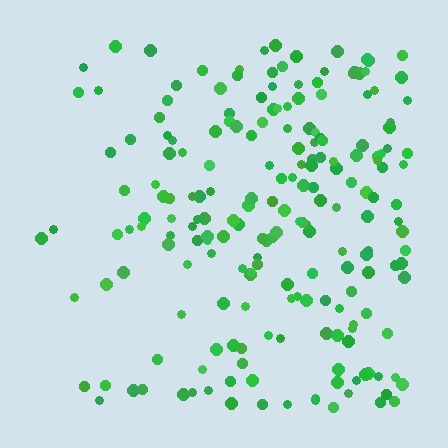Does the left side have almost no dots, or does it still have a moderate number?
Still a moderate number, just noticeably fewer than the right.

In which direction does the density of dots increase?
From left to right, with the right side densest.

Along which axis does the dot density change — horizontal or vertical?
Horizontal.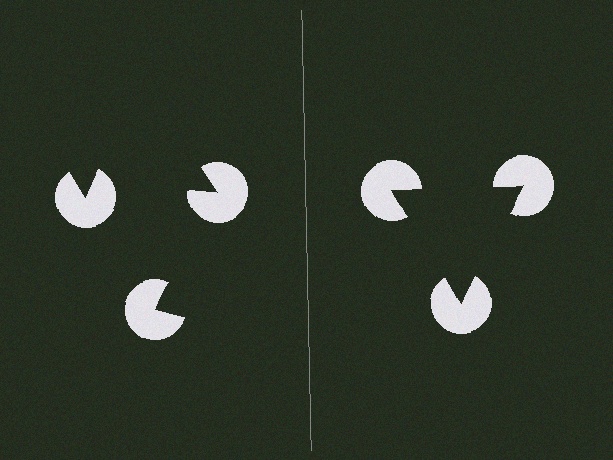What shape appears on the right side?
An illusory triangle.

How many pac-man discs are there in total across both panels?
6 — 3 on each side.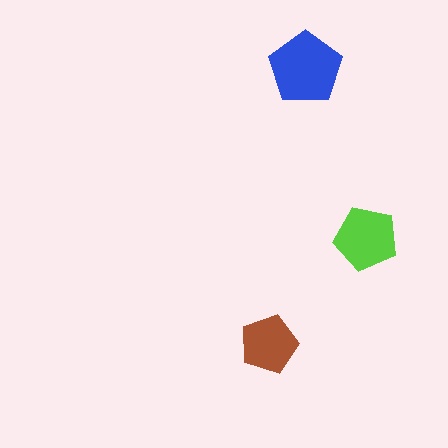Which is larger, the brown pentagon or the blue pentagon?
The blue one.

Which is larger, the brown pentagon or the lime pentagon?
The lime one.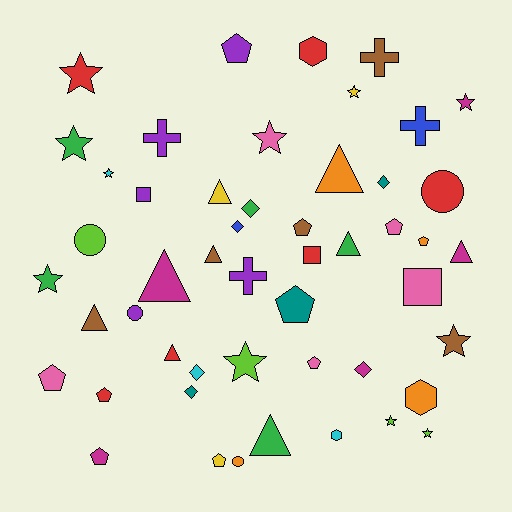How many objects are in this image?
There are 50 objects.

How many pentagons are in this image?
There are 10 pentagons.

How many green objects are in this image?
There are 5 green objects.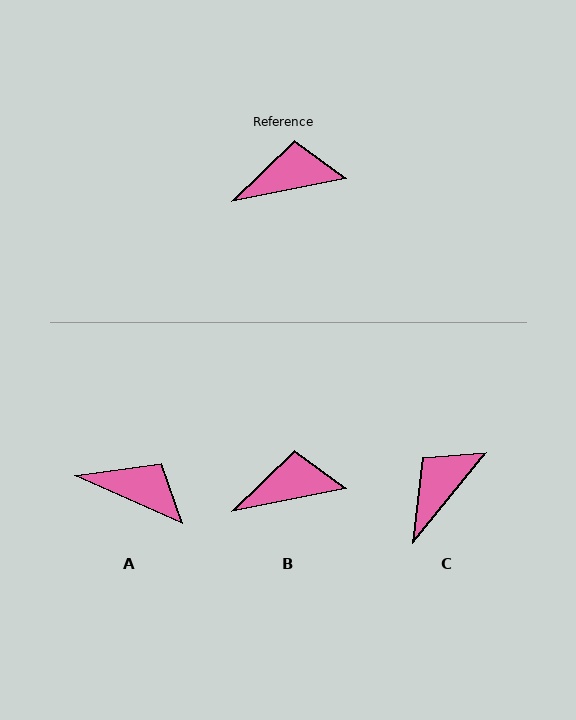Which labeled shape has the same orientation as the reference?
B.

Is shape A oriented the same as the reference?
No, it is off by about 35 degrees.